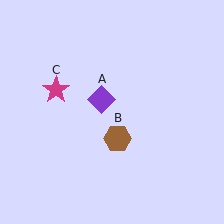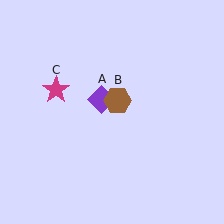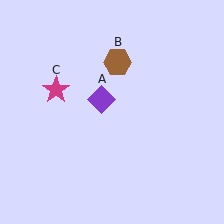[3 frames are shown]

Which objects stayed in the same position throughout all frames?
Purple diamond (object A) and magenta star (object C) remained stationary.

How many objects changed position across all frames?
1 object changed position: brown hexagon (object B).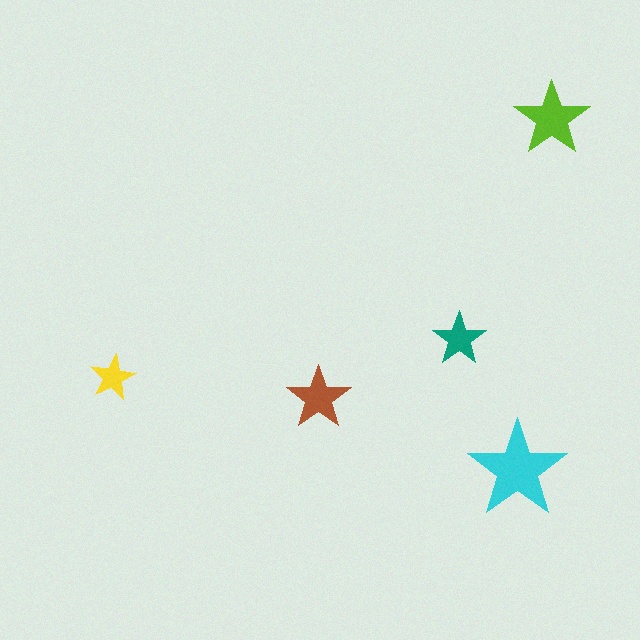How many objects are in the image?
There are 5 objects in the image.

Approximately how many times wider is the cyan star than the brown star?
About 1.5 times wider.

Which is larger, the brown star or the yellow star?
The brown one.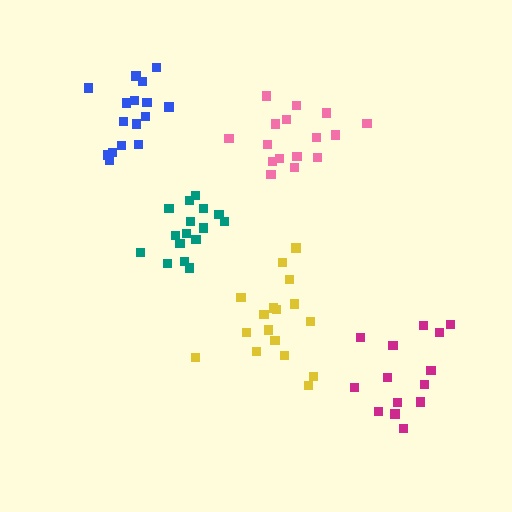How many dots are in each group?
Group 1: 16 dots, Group 2: 16 dots, Group 3: 14 dots, Group 4: 17 dots, Group 5: 16 dots (79 total).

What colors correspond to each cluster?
The clusters are colored: teal, pink, magenta, yellow, blue.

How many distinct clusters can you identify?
There are 5 distinct clusters.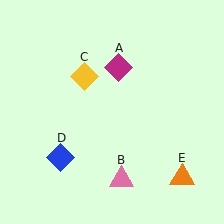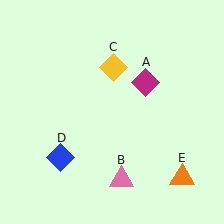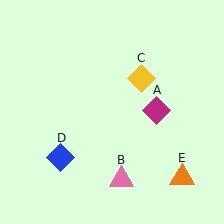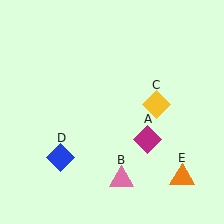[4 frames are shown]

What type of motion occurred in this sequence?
The magenta diamond (object A), yellow diamond (object C) rotated clockwise around the center of the scene.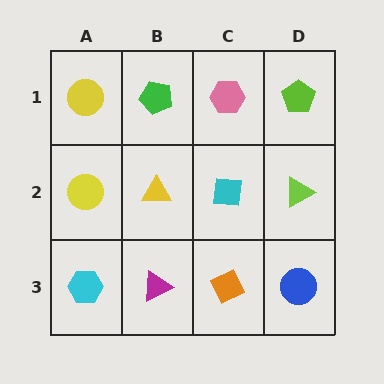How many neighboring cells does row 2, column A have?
3.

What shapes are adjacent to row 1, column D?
A lime triangle (row 2, column D), a pink hexagon (row 1, column C).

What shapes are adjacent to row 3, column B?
A yellow triangle (row 2, column B), a cyan hexagon (row 3, column A), an orange diamond (row 3, column C).